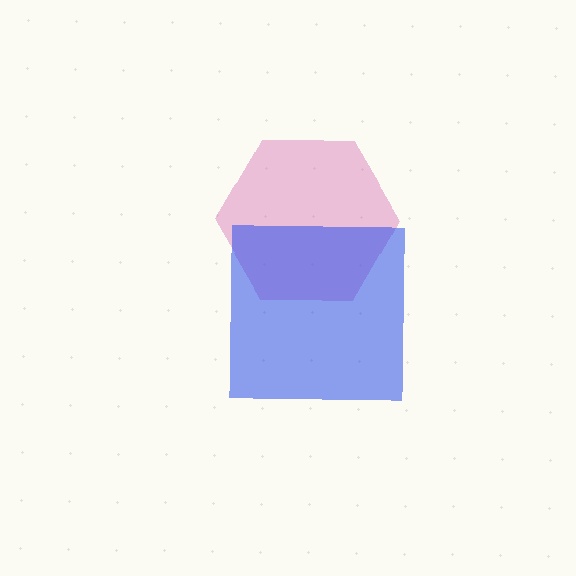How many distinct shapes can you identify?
There are 2 distinct shapes: a pink hexagon, a blue square.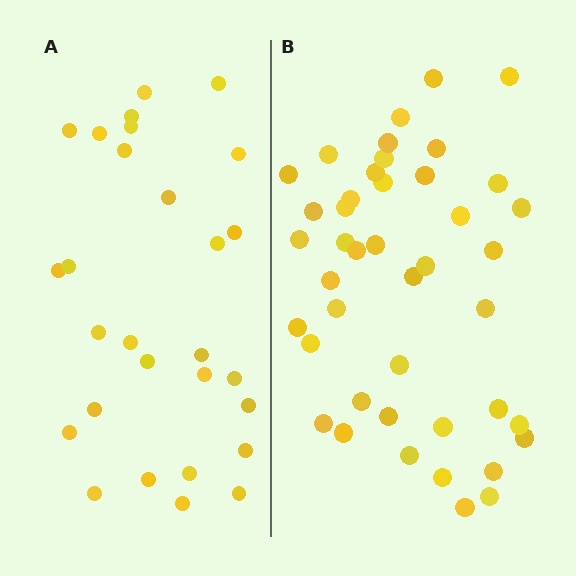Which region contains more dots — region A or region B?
Region B (the right region) has more dots.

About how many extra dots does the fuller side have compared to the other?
Region B has approximately 15 more dots than region A.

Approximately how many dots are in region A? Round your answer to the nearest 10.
About 30 dots. (The exact count is 28, which rounds to 30.)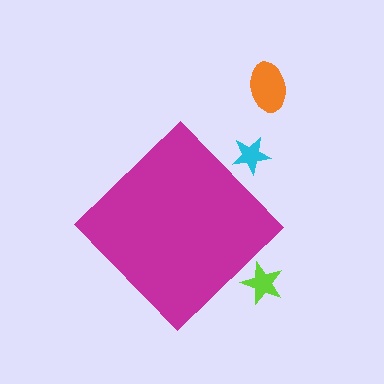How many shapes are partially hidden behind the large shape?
2 shapes are partially hidden.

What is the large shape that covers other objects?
A magenta diamond.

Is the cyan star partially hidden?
Yes, the cyan star is partially hidden behind the magenta diamond.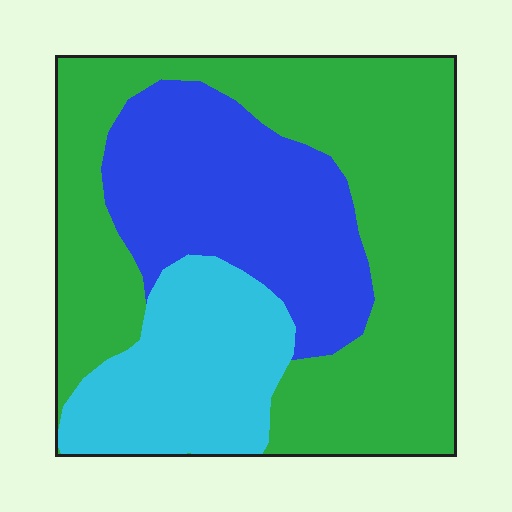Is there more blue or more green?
Green.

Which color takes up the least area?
Cyan, at roughly 20%.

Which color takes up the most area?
Green, at roughly 50%.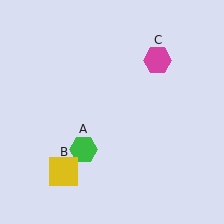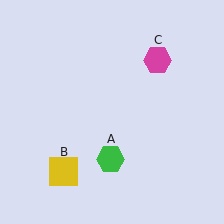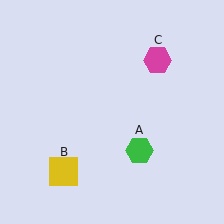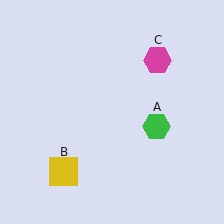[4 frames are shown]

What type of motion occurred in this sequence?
The green hexagon (object A) rotated counterclockwise around the center of the scene.